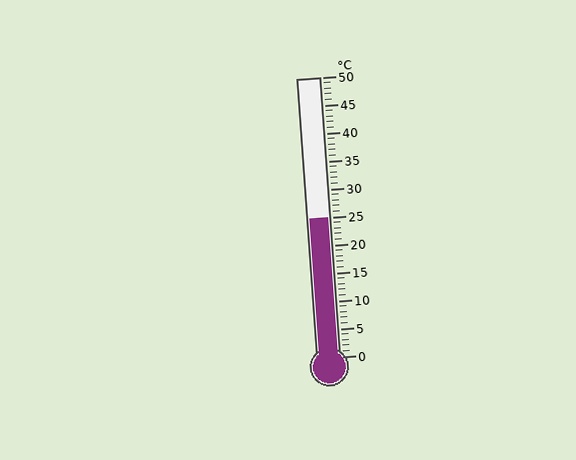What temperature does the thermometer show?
The thermometer shows approximately 25°C.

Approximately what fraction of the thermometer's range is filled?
The thermometer is filled to approximately 50% of its range.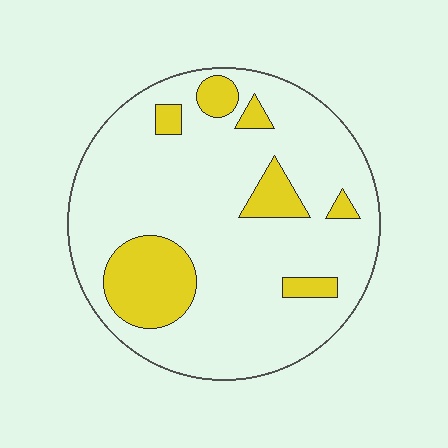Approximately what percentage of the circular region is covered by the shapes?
Approximately 20%.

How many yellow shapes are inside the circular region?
7.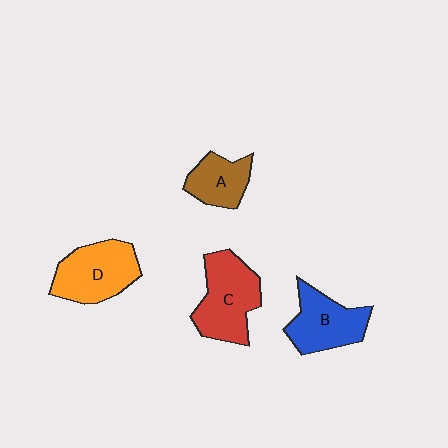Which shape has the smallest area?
Shape A (brown).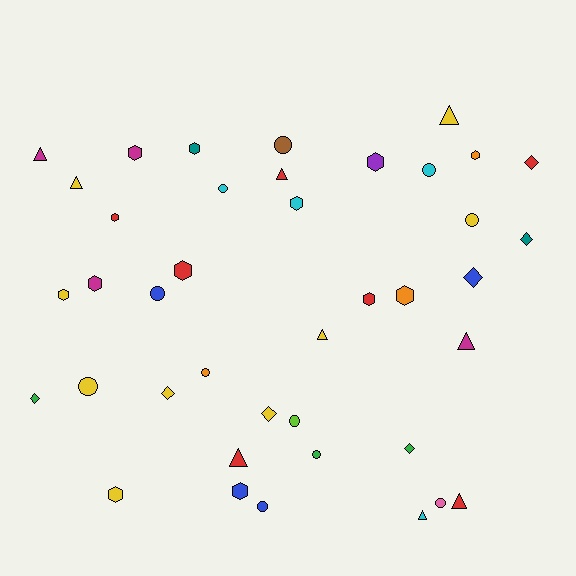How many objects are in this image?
There are 40 objects.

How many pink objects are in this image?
There is 1 pink object.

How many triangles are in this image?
There are 9 triangles.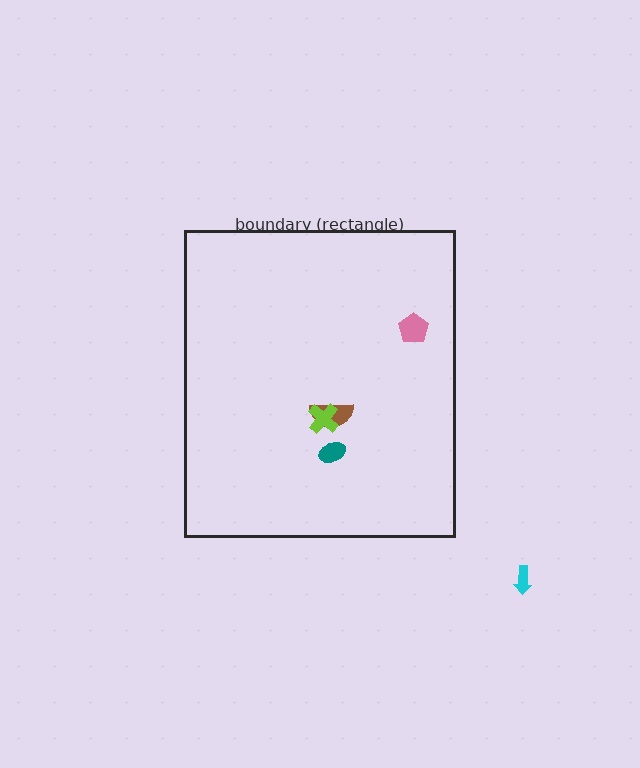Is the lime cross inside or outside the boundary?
Inside.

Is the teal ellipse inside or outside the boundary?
Inside.